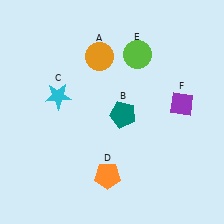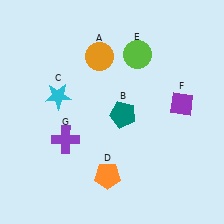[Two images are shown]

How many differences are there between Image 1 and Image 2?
There is 1 difference between the two images.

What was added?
A purple cross (G) was added in Image 2.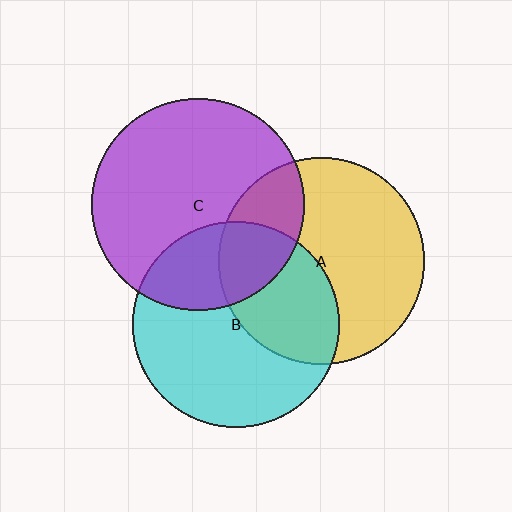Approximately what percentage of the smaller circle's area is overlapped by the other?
Approximately 25%.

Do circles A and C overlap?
Yes.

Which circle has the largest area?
Circle C (purple).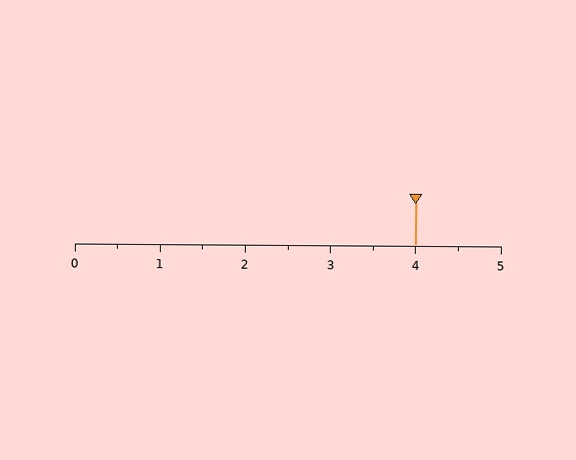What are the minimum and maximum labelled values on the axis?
The axis runs from 0 to 5.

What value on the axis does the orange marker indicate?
The marker indicates approximately 4.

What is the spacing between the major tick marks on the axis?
The major ticks are spaced 1 apart.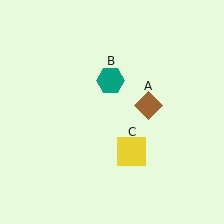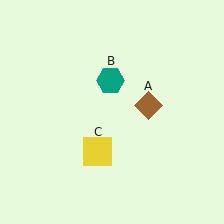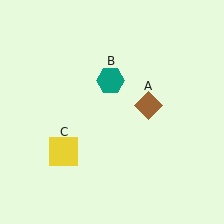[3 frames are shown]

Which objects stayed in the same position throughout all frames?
Brown diamond (object A) and teal hexagon (object B) remained stationary.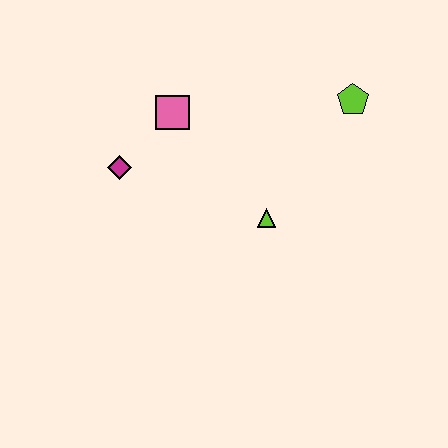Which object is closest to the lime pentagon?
The lime triangle is closest to the lime pentagon.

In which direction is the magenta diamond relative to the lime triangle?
The magenta diamond is to the left of the lime triangle.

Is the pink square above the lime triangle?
Yes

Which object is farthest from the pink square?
The lime pentagon is farthest from the pink square.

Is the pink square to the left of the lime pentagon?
Yes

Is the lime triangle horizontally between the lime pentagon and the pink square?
Yes